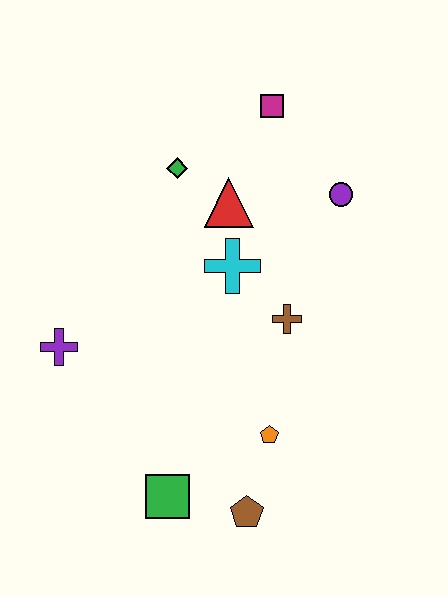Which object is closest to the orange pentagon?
The brown pentagon is closest to the orange pentagon.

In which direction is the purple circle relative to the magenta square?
The purple circle is below the magenta square.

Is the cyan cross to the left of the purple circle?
Yes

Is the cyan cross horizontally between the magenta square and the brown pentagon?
No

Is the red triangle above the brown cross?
Yes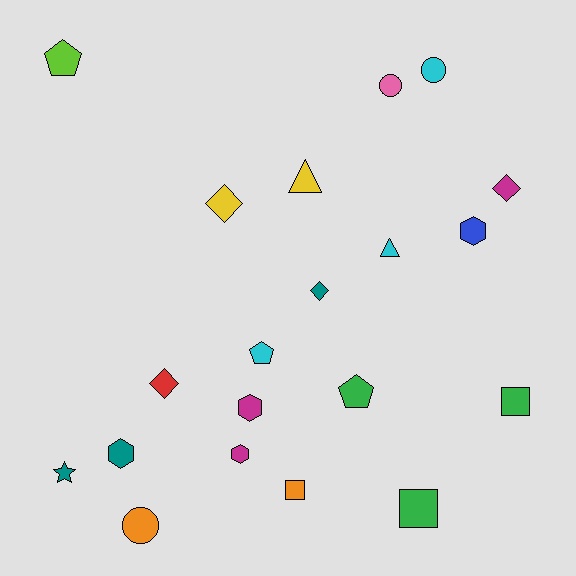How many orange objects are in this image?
There are 2 orange objects.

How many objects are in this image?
There are 20 objects.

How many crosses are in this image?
There are no crosses.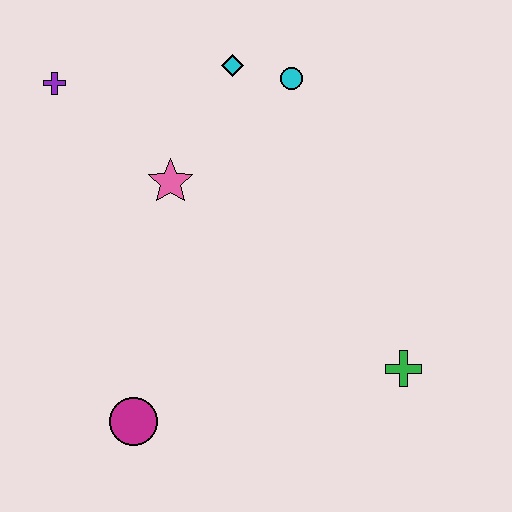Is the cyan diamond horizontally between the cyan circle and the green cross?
No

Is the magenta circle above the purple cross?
No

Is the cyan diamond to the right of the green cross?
No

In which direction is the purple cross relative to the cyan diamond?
The purple cross is to the left of the cyan diamond.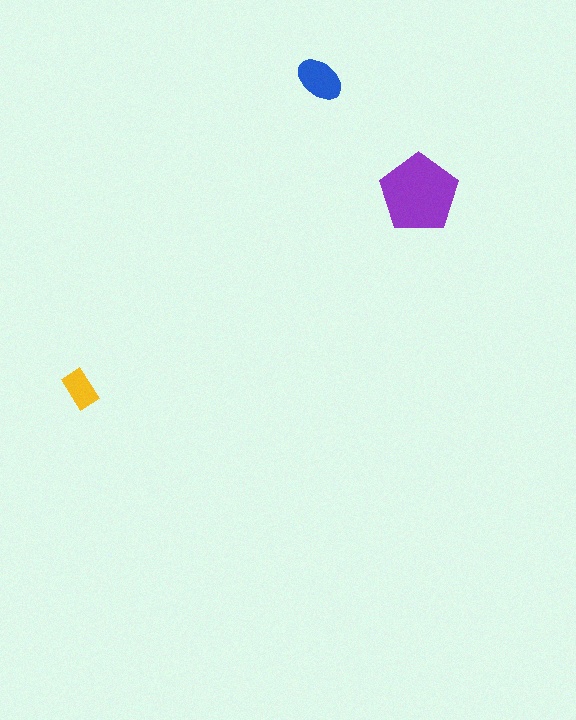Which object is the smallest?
The yellow rectangle.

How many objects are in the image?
There are 3 objects in the image.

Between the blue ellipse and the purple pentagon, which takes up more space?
The purple pentagon.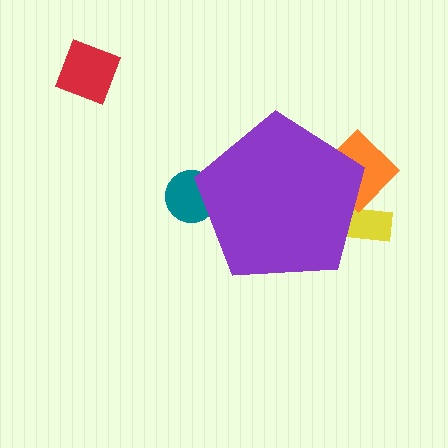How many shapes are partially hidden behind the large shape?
3 shapes are partially hidden.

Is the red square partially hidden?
No, the red square is fully visible.